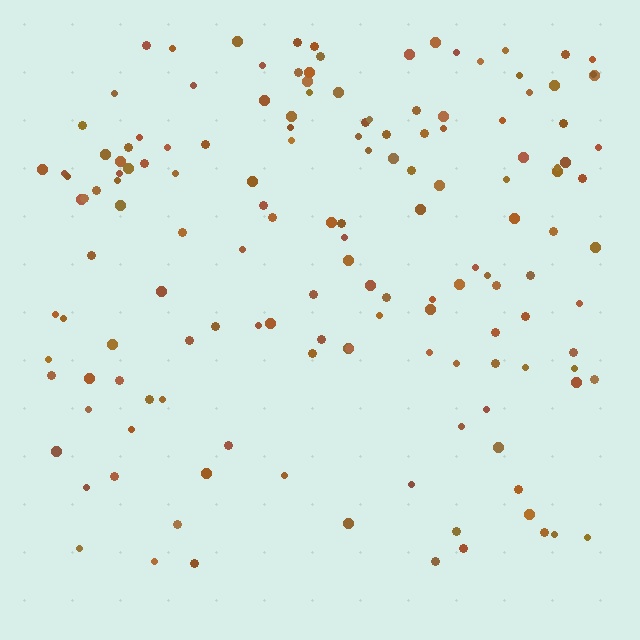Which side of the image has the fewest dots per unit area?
The bottom.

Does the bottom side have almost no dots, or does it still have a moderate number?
Still a moderate number, just noticeably fewer than the top.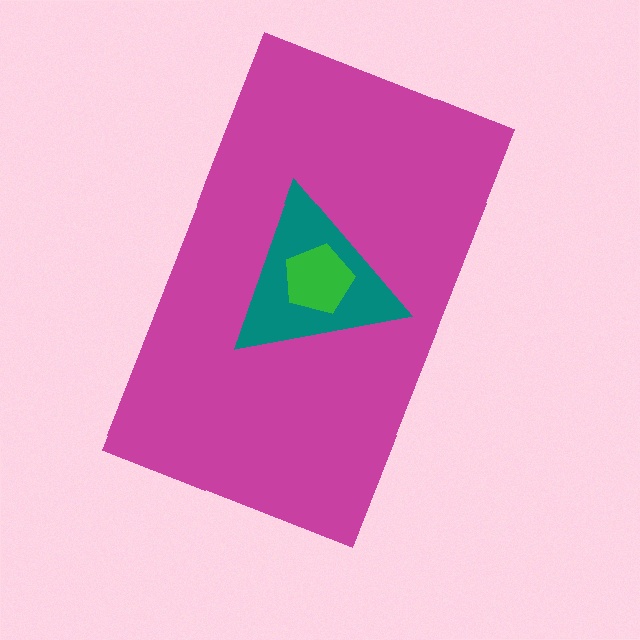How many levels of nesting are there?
3.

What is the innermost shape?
The green pentagon.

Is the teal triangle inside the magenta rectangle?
Yes.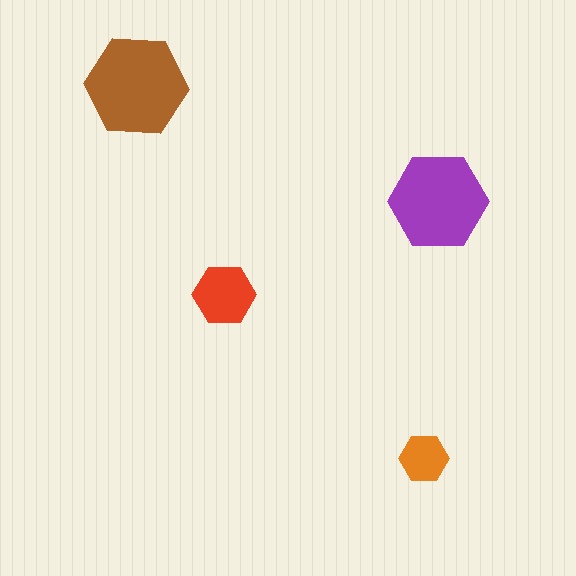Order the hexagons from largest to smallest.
the brown one, the purple one, the red one, the orange one.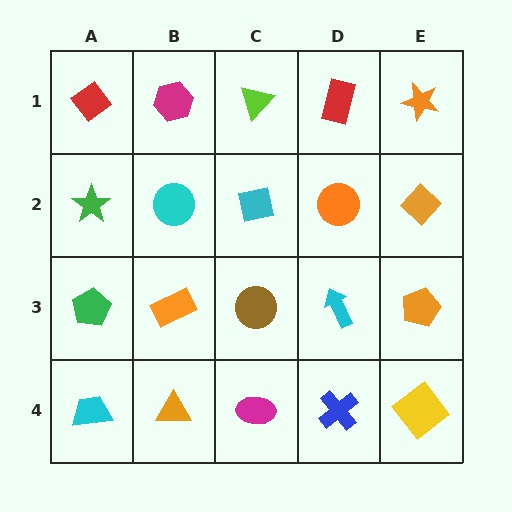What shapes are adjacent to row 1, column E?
An orange diamond (row 2, column E), a red rectangle (row 1, column D).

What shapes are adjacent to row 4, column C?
A brown circle (row 3, column C), an orange triangle (row 4, column B), a blue cross (row 4, column D).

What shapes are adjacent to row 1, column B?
A cyan circle (row 2, column B), a red diamond (row 1, column A), a lime triangle (row 1, column C).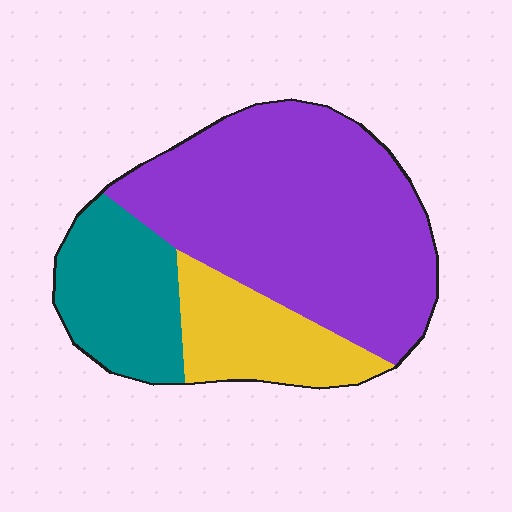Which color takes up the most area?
Purple, at roughly 60%.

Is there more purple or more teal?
Purple.